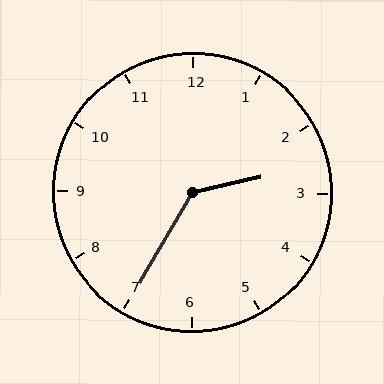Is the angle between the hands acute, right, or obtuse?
It is obtuse.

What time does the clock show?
2:35.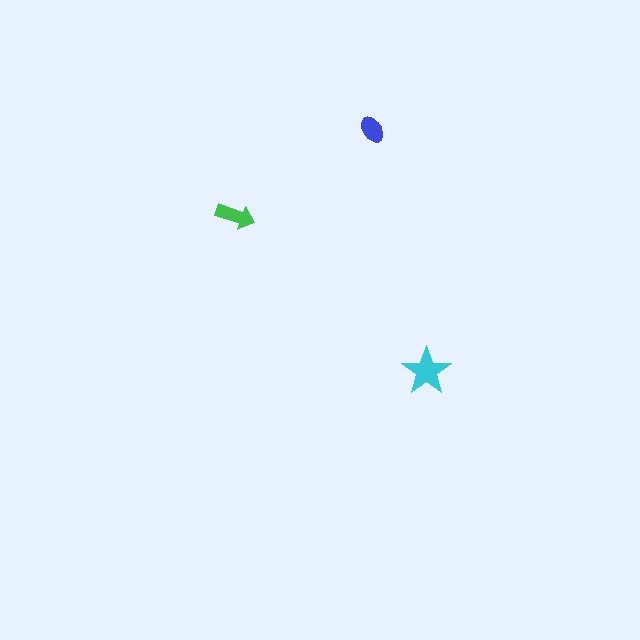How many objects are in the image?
There are 3 objects in the image.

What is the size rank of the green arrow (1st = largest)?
2nd.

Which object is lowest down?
The cyan star is bottommost.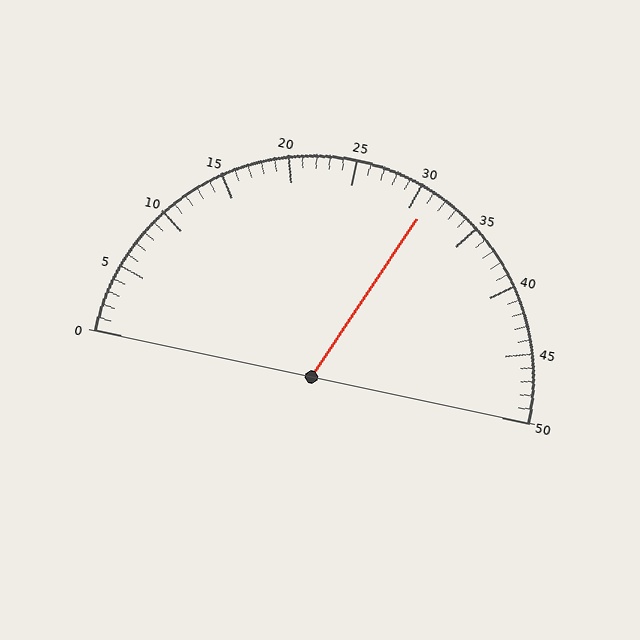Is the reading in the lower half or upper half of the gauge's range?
The reading is in the upper half of the range (0 to 50).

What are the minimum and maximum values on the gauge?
The gauge ranges from 0 to 50.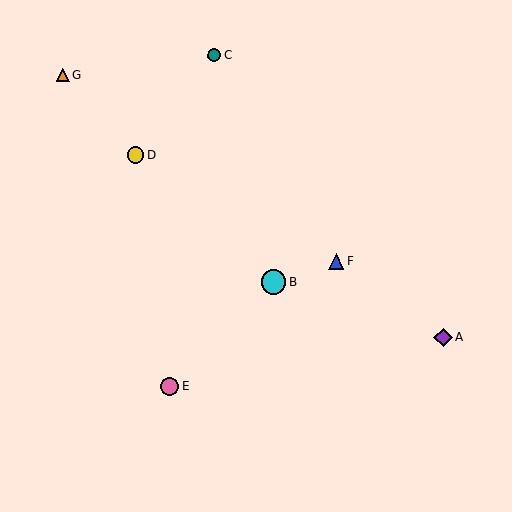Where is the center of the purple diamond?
The center of the purple diamond is at (443, 337).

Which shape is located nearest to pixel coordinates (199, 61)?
The teal circle (labeled C) at (214, 56) is nearest to that location.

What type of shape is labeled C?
Shape C is a teal circle.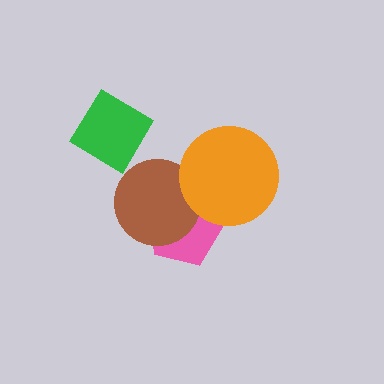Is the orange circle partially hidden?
No, no other shape covers it.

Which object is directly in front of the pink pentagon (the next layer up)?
The brown circle is directly in front of the pink pentagon.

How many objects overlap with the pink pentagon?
2 objects overlap with the pink pentagon.